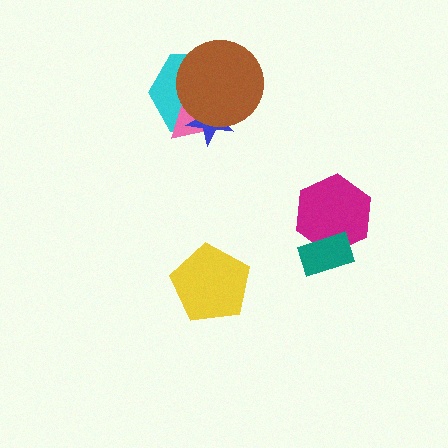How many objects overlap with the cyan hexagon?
3 objects overlap with the cyan hexagon.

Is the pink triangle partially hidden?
Yes, it is partially covered by another shape.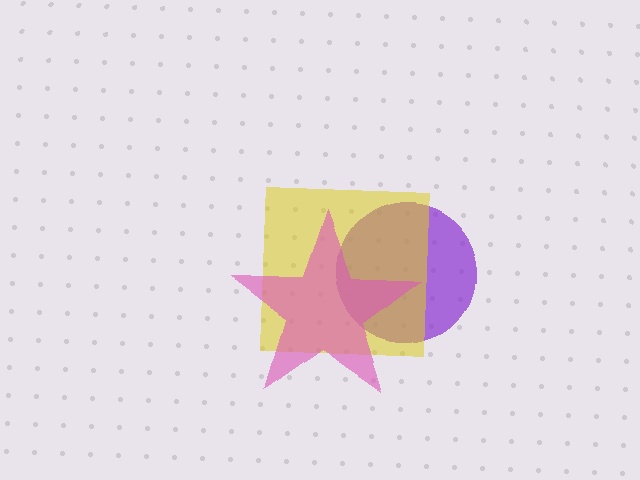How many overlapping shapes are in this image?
There are 3 overlapping shapes in the image.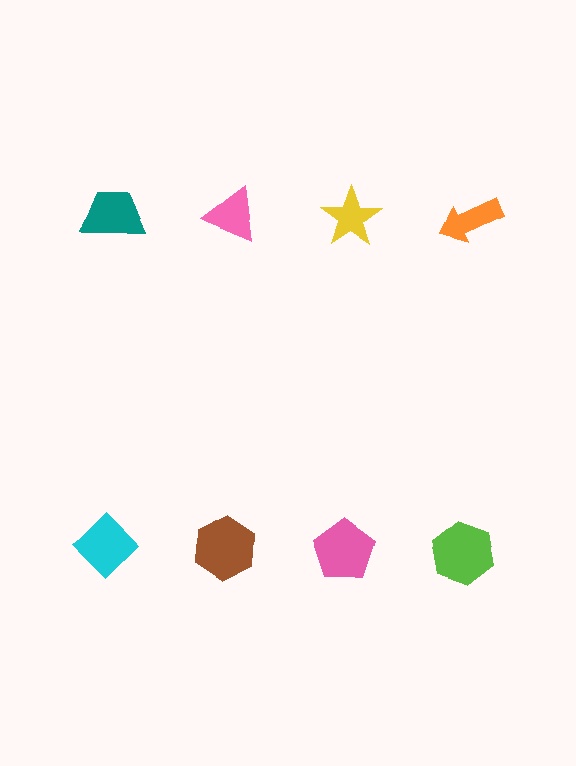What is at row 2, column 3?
A pink pentagon.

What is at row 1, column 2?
A pink triangle.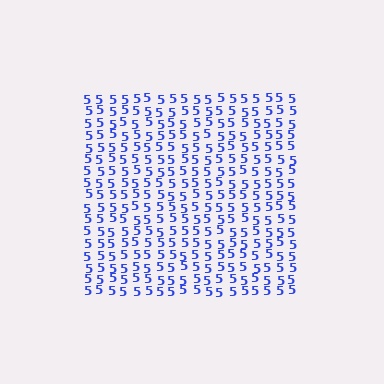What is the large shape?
The large shape is a square.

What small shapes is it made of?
It is made of small digit 5's.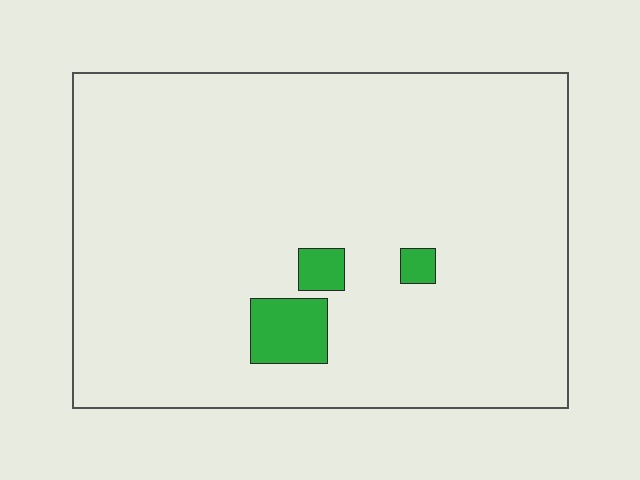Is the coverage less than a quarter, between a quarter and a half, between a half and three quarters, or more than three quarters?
Less than a quarter.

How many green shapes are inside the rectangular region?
3.